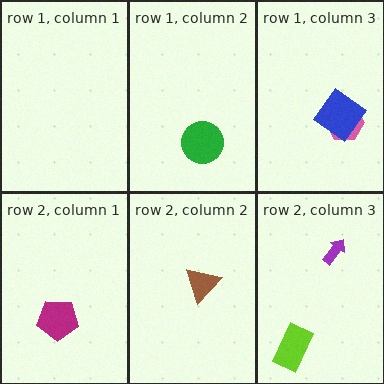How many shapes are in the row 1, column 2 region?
1.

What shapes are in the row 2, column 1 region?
The magenta pentagon.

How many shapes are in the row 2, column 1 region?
1.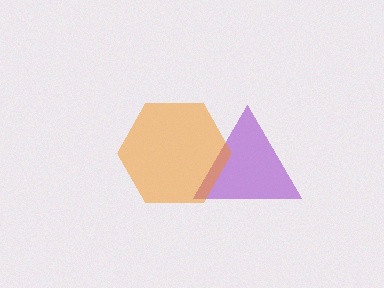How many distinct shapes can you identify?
There are 2 distinct shapes: a purple triangle, an orange hexagon.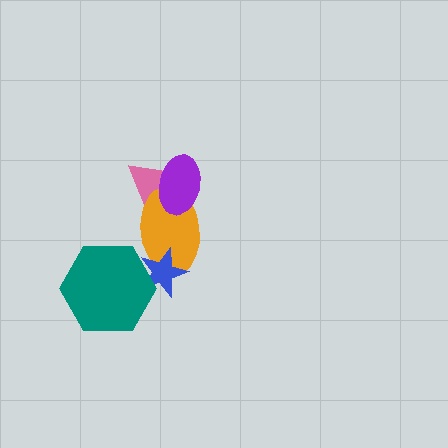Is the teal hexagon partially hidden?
No, no other shape covers it.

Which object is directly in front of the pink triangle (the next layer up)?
The orange ellipse is directly in front of the pink triangle.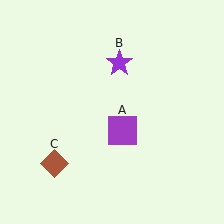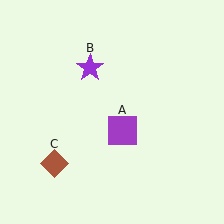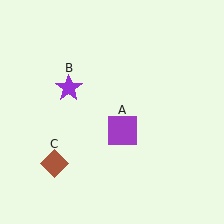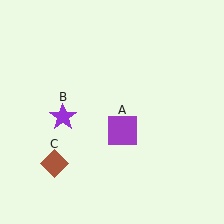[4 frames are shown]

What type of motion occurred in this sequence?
The purple star (object B) rotated counterclockwise around the center of the scene.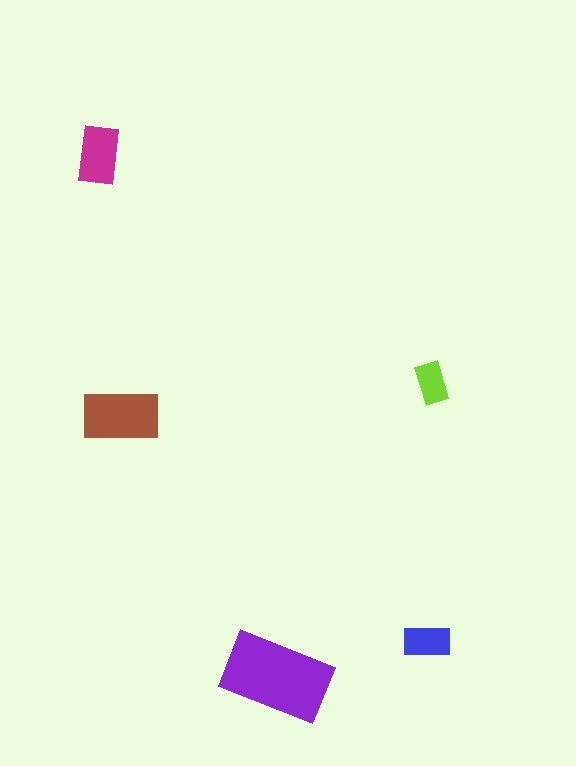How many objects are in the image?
There are 5 objects in the image.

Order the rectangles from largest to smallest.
the purple one, the brown one, the magenta one, the blue one, the lime one.